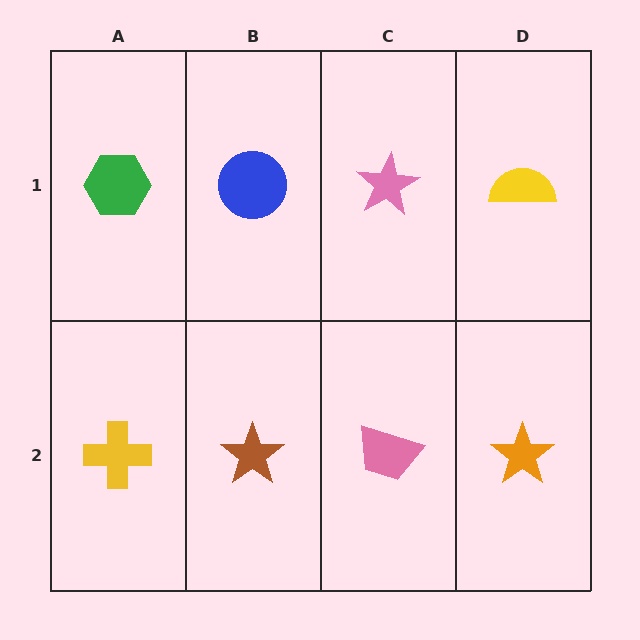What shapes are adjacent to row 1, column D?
An orange star (row 2, column D), a pink star (row 1, column C).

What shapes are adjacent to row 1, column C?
A pink trapezoid (row 2, column C), a blue circle (row 1, column B), a yellow semicircle (row 1, column D).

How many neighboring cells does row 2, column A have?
2.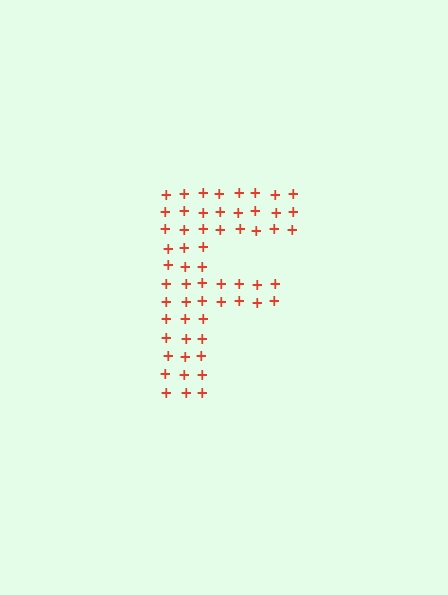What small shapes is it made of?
It is made of small plus signs.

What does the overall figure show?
The overall figure shows the letter F.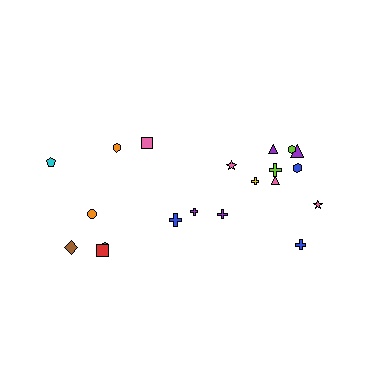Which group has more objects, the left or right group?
The right group.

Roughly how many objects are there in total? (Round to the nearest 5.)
Roughly 20 objects in total.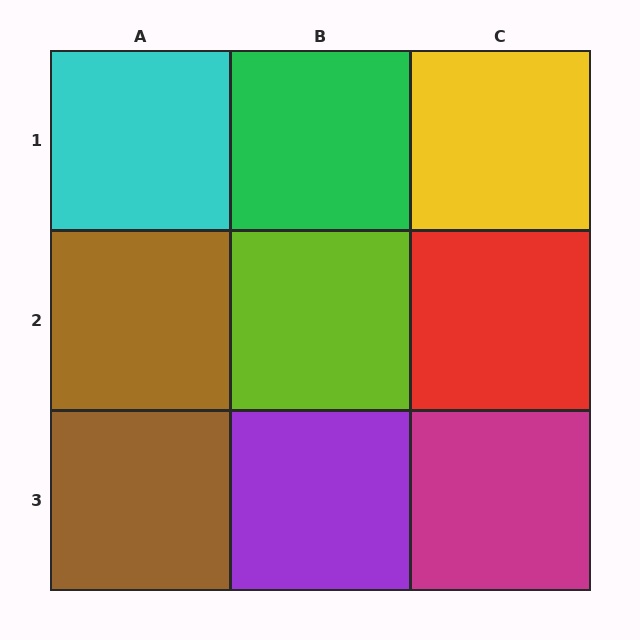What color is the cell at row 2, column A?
Brown.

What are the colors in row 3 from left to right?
Brown, purple, magenta.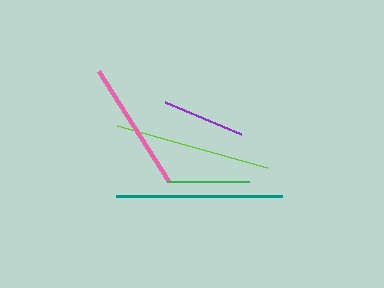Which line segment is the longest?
The teal line is the longest at approximately 166 pixels.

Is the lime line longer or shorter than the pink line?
The lime line is longer than the pink line.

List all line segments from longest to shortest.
From longest to shortest: teal, lime, pink, green, purple.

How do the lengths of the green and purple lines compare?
The green and purple lines are approximately the same length.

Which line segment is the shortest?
The purple line is the shortest at approximately 82 pixels.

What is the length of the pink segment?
The pink segment is approximately 131 pixels long.